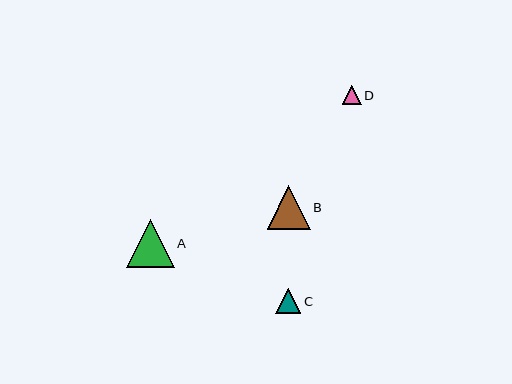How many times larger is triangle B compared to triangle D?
Triangle B is approximately 2.3 times the size of triangle D.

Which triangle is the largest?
Triangle A is the largest with a size of approximately 47 pixels.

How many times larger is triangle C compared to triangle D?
Triangle C is approximately 1.3 times the size of triangle D.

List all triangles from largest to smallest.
From largest to smallest: A, B, C, D.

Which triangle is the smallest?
Triangle D is the smallest with a size of approximately 19 pixels.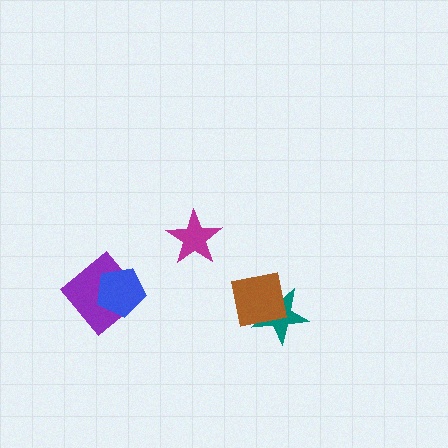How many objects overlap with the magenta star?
0 objects overlap with the magenta star.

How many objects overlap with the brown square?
1 object overlaps with the brown square.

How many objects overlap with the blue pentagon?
1 object overlaps with the blue pentagon.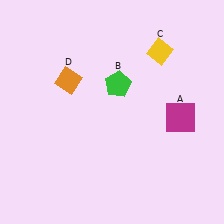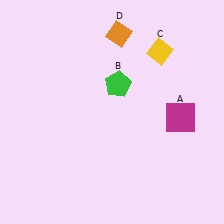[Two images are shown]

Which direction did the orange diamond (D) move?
The orange diamond (D) moved right.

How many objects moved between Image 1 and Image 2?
1 object moved between the two images.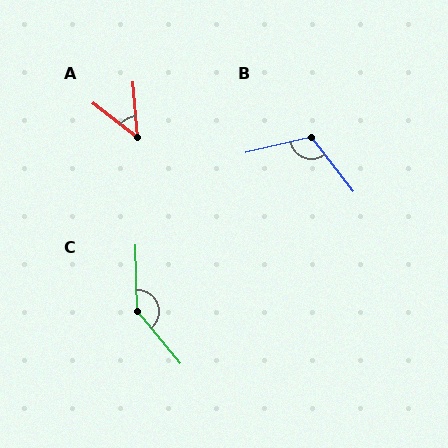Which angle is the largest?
C, at approximately 142 degrees.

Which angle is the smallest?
A, at approximately 48 degrees.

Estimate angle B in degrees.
Approximately 115 degrees.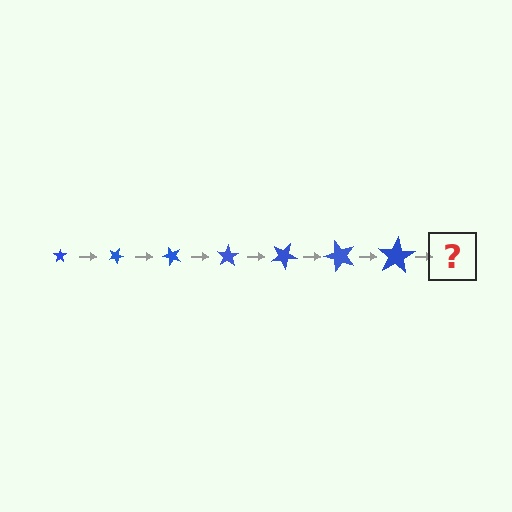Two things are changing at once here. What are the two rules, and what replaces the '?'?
The two rules are that the star grows larger each step and it rotates 25 degrees each step. The '?' should be a star, larger than the previous one and rotated 175 degrees from the start.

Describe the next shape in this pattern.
It should be a star, larger than the previous one and rotated 175 degrees from the start.